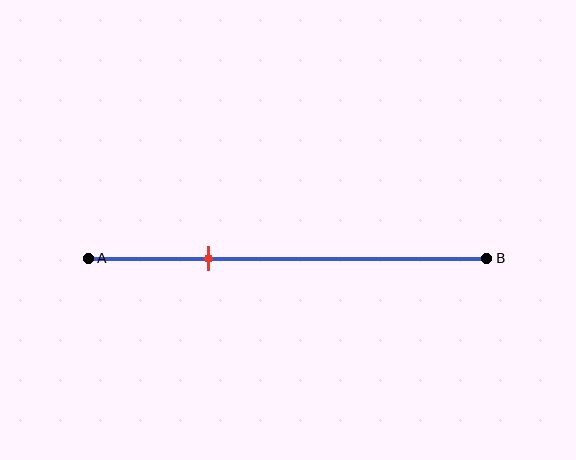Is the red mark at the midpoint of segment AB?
No, the mark is at about 30% from A, not at the 50% midpoint.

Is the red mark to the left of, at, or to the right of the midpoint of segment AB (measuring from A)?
The red mark is to the left of the midpoint of segment AB.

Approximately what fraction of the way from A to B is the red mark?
The red mark is approximately 30% of the way from A to B.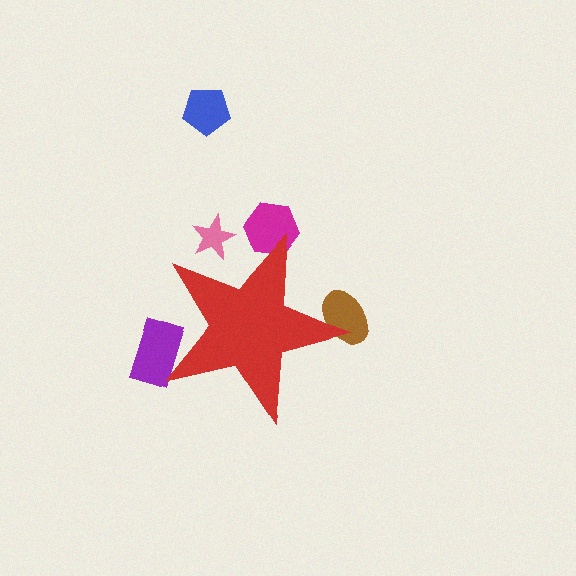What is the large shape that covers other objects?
A red star.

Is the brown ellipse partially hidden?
Yes, the brown ellipse is partially hidden behind the red star.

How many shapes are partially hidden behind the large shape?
4 shapes are partially hidden.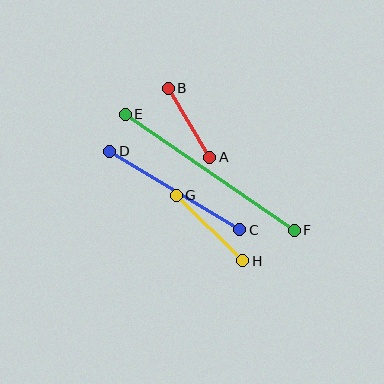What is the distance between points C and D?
The distance is approximately 152 pixels.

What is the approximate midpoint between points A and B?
The midpoint is at approximately (189, 123) pixels.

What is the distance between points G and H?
The distance is approximately 94 pixels.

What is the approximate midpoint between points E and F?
The midpoint is at approximately (210, 172) pixels.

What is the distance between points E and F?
The distance is approximately 205 pixels.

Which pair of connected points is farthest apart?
Points E and F are farthest apart.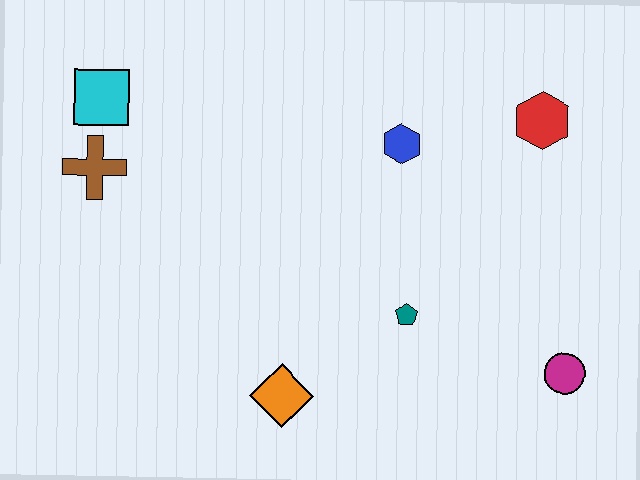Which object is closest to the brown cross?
The cyan square is closest to the brown cross.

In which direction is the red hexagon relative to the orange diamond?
The red hexagon is above the orange diamond.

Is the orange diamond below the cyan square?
Yes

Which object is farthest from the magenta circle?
The cyan square is farthest from the magenta circle.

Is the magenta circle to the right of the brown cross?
Yes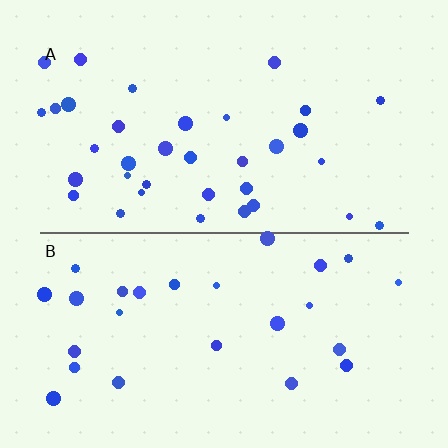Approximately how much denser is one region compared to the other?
Approximately 1.4× — region A over region B.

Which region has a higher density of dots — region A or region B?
A (the top).